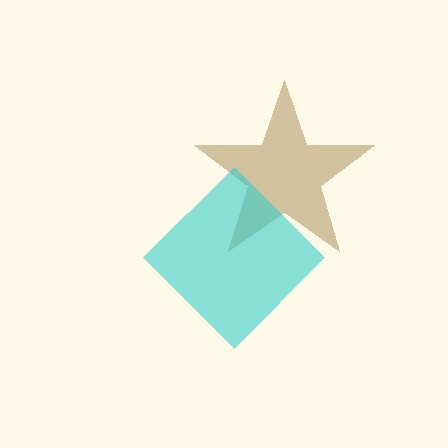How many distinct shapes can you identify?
There are 2 distinct shapes: a brown star, a cyan diamond.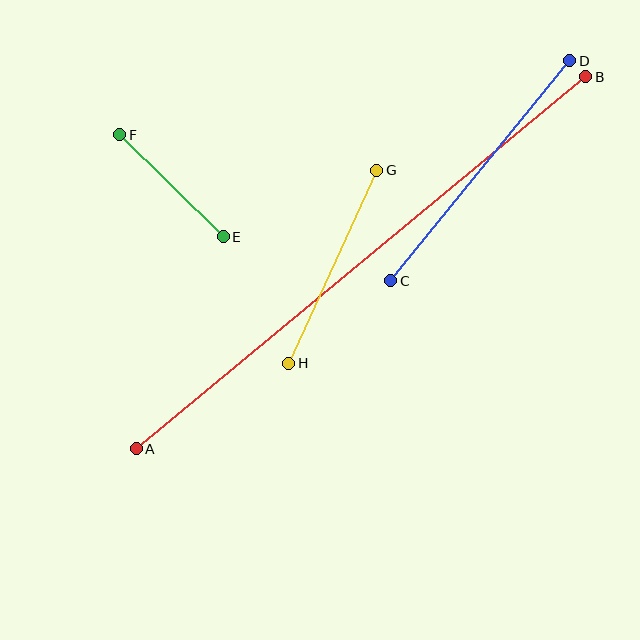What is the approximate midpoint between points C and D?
The midpoint is at approximately (480, 171) pixels.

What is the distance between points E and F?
The distance is approximately 145 pixels.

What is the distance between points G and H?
The distance is approximately 212 pixels.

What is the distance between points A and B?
The distance is approximately 584 pixels.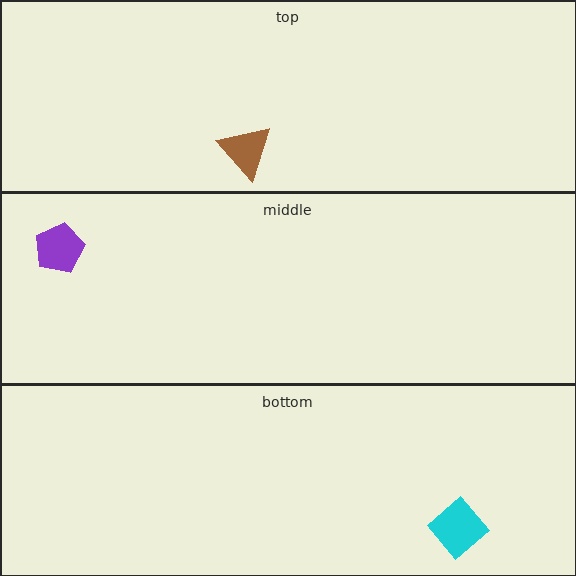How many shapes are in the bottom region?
1.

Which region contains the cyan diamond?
The bottom region.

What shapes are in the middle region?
The purple pentagon.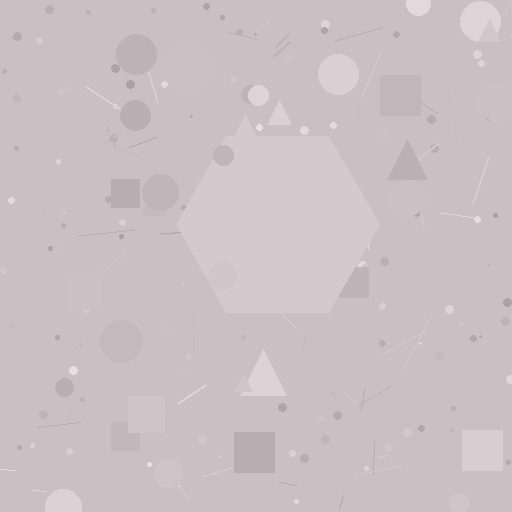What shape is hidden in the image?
A hexagon is hidden in the image.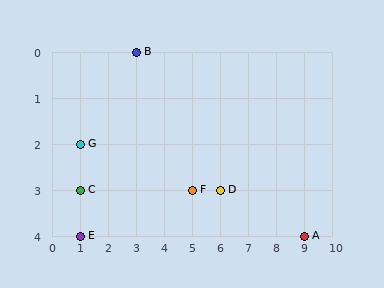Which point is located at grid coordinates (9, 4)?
Point A is at (9, 4).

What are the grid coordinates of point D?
Point D is at grid coordinates (6, 3).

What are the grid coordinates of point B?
Point B is at grid coordinates (3, 0).